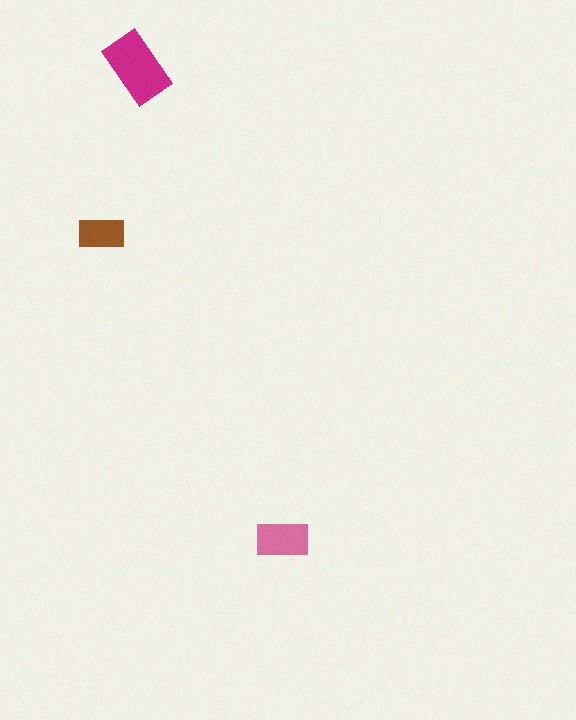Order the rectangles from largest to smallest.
the magenta one, the pink one, the brown one.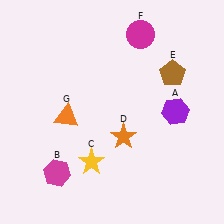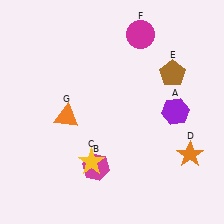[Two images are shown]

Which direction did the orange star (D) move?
The orange star (D) moved right.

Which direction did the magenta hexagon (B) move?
The magenta hexagon (B) moved right.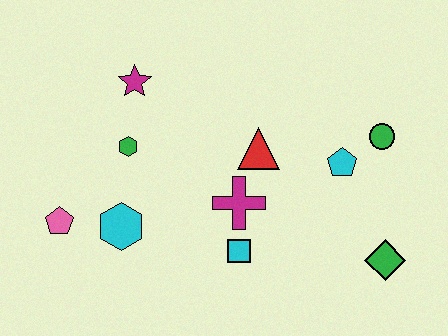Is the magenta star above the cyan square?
Yes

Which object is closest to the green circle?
The cyan pentagon is closest to the green circle.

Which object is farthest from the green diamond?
The pink pentagon is farthest from the green diamond.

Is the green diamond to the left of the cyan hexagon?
No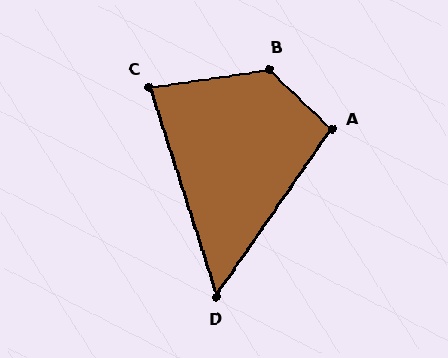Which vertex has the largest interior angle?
B, at approximately 128 degrees.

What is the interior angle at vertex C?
Approximately 81 degrees (acute).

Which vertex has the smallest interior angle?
D, at approximately 52 degrees.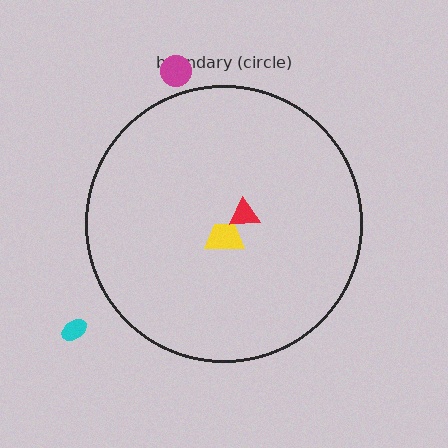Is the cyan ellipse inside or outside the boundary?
Outside.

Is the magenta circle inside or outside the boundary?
Outside.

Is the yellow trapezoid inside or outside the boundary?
Inside.